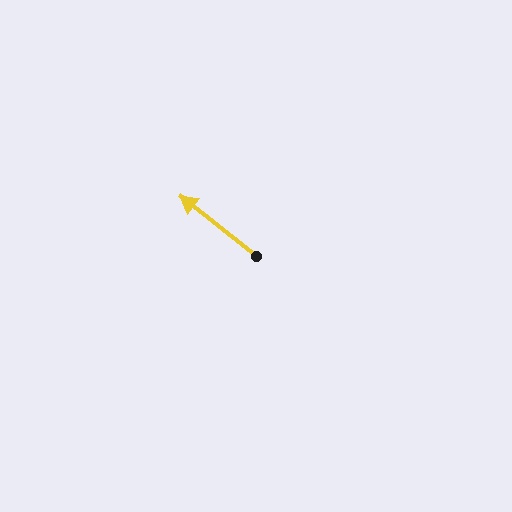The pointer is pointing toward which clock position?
Roughly 10 o'clock.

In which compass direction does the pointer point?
Northwest.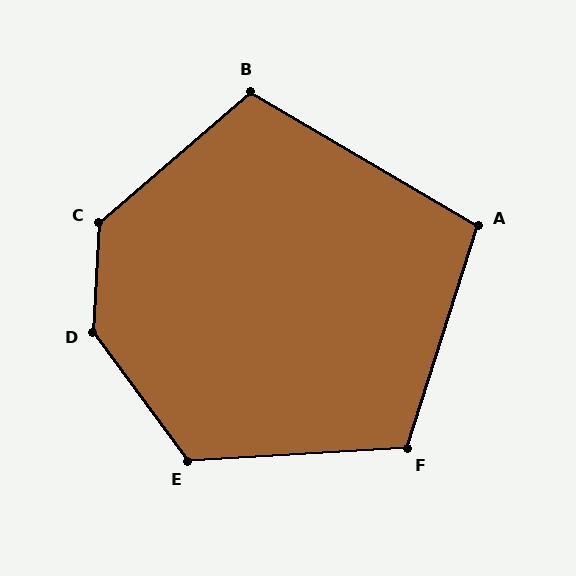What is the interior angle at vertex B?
Approximately 109 degrees (obtuse).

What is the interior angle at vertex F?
Approximately 111 degrees (obtuse).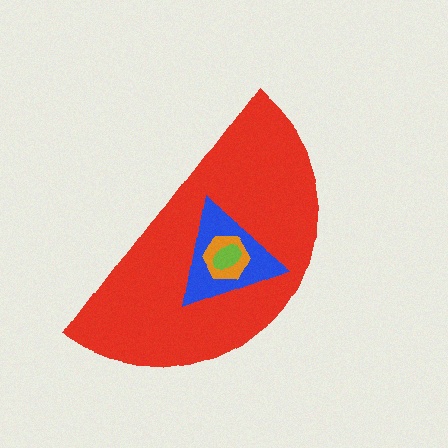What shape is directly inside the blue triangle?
The orange hexagon.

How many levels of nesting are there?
4.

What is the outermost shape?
The red semicircle.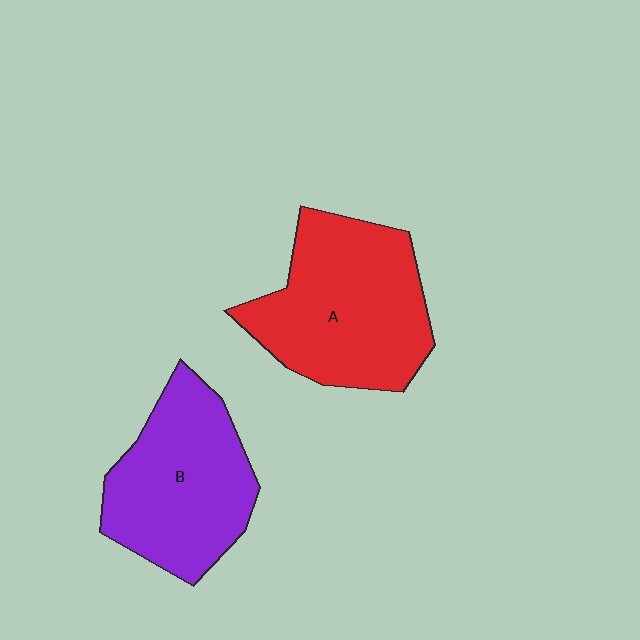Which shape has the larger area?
Shape A (red).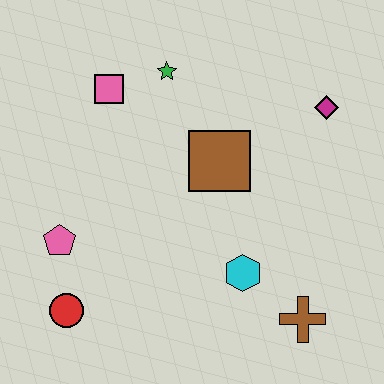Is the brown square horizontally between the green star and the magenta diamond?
Yes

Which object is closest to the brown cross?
The cyan hexagon is closest to the brown cross.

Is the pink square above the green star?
No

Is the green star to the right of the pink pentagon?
Yes